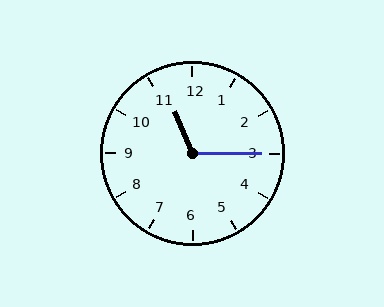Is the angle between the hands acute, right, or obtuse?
It is obtuse.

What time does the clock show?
11:15.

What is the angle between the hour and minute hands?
Approximately 112 degrees.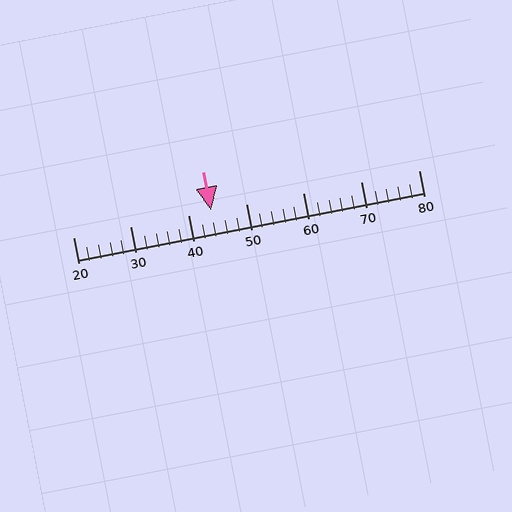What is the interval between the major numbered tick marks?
The major tick marks are spaced 10 units apart.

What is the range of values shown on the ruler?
The ruler shows values from 20 to 80.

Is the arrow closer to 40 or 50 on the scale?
The arrow is closer to 40.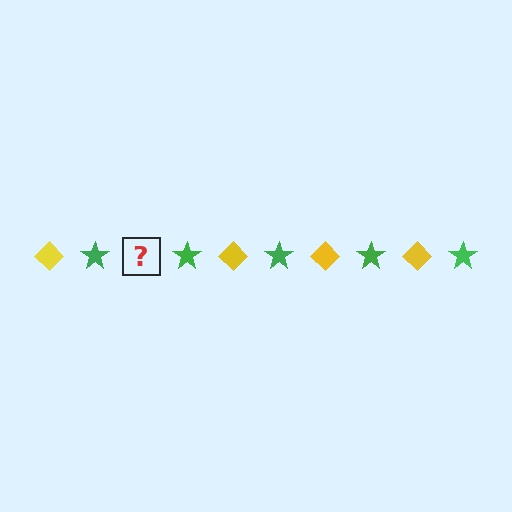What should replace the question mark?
The question mark should be replaced with a yellow diamond.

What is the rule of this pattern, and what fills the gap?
The rule is that the pattern alternates between yellow diamond and green star. The gap should be filled with a yellow diamond.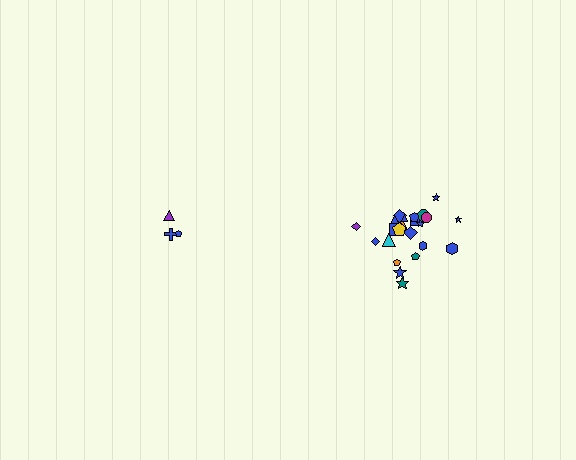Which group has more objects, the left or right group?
The right group.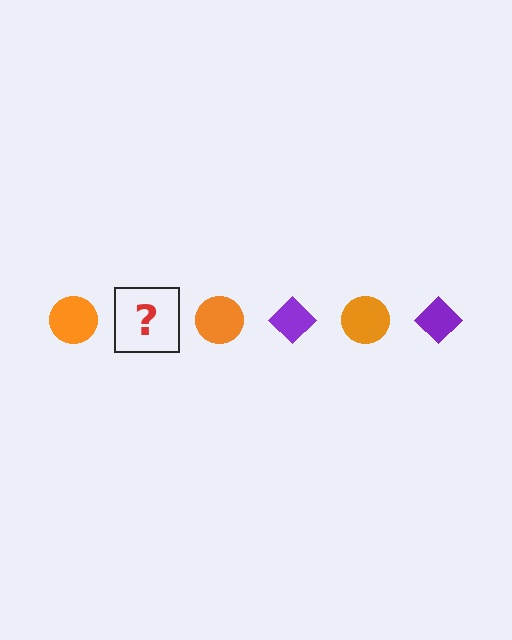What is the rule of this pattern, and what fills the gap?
The rule is that the pattern alternates between orange circle and purple diamond. The gap should be filled with a purple diamond.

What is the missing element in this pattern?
The missing element is a purple diamond.